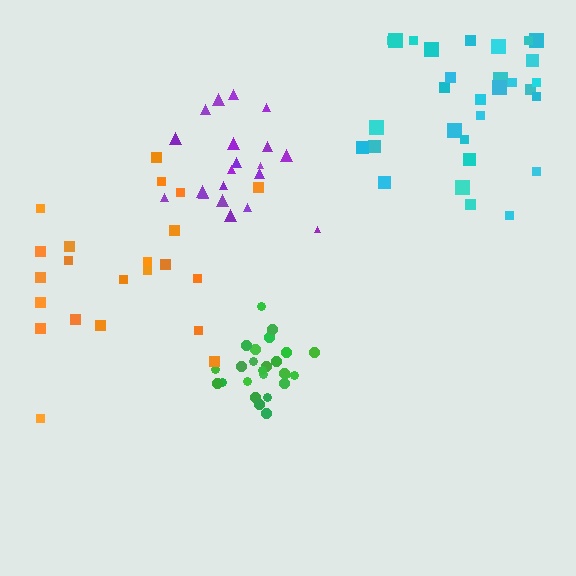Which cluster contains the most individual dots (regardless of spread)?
Cyan (31).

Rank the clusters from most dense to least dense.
green, purple, cyan, orange.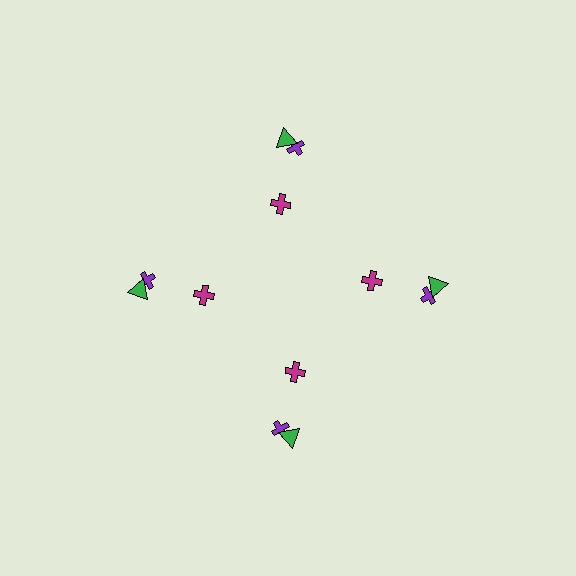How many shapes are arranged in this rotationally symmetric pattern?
There are 12 shapes, arranged in 4 groups of 3.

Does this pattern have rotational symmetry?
Yes, this pattern has 4-fold rotational symmetry. It looks the same after rotating 90 degrees around the center.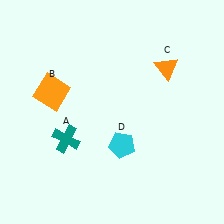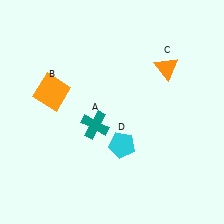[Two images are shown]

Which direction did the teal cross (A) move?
The teal cross (A) moved right.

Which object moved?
The teal cross (A) moved right.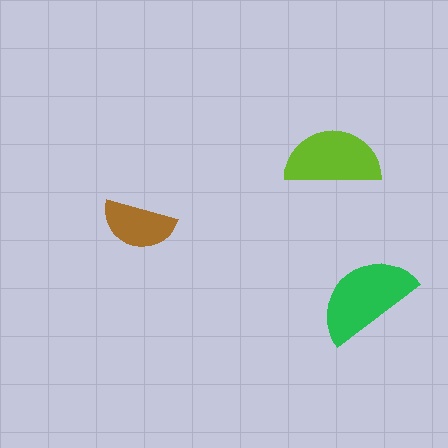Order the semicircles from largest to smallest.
the green one, the lime one, the brown one.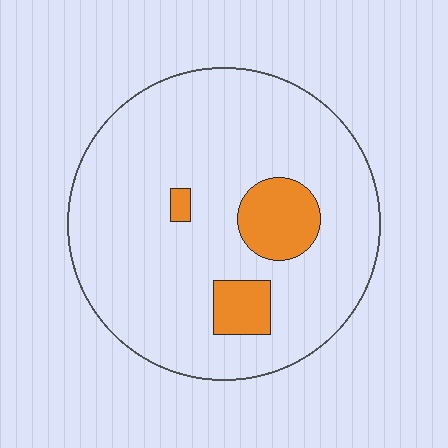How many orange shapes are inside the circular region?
3.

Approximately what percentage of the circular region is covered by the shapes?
Approximately 10%.